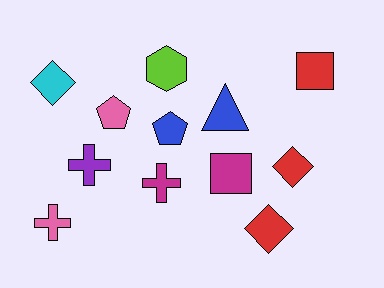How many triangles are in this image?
There is 1 triangle.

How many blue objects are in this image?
There are 2 blue objects.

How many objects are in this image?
There are 12 objects.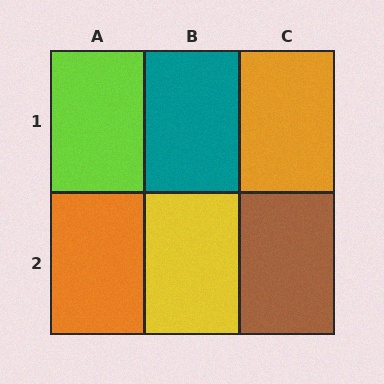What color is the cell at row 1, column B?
Teal.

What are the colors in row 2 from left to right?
Orange, yellow, brown.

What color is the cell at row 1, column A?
Lime.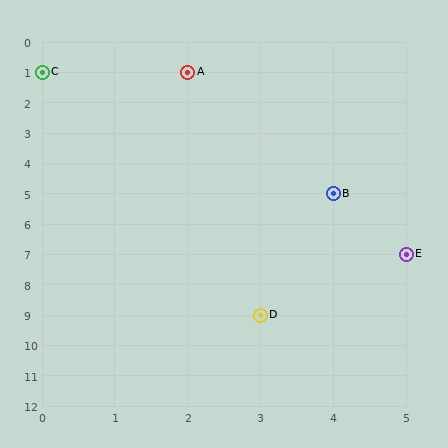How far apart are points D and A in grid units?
Points D and A are 1 column and 8 rows apart (about 8.1 grid units diagonally).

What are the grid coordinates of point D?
Point D is at grid coordinates (3, 9).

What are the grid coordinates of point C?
Point C is at grid coordinates (0, 1).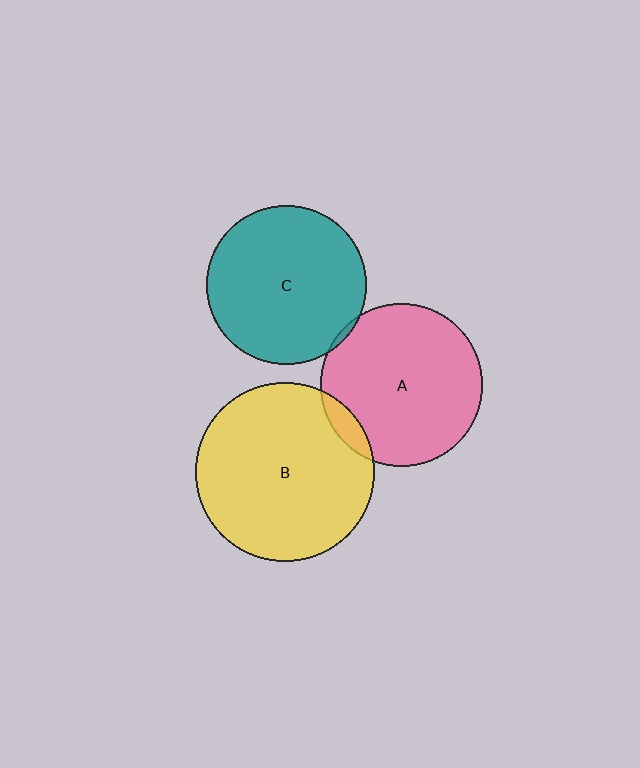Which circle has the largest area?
Circle B (yellow).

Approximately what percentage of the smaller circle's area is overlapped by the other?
Approximately 5%.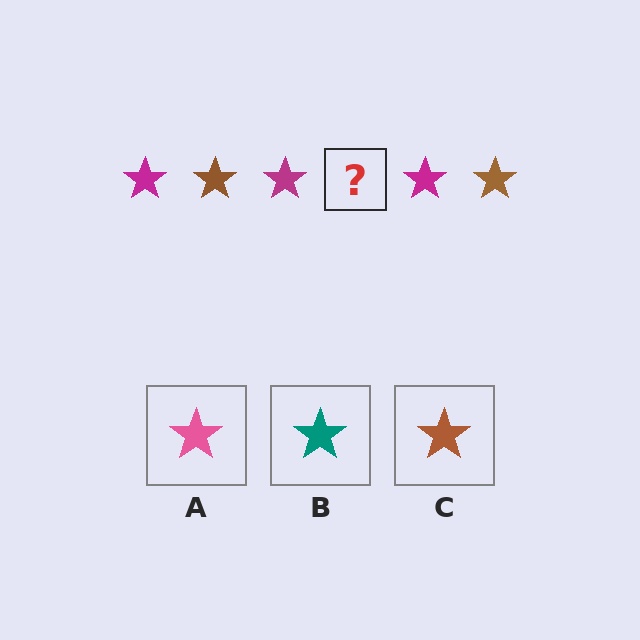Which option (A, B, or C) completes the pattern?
C.